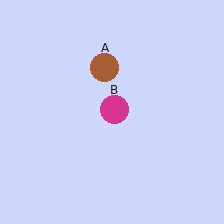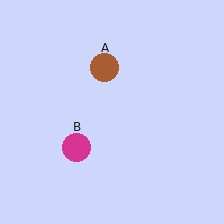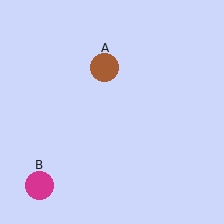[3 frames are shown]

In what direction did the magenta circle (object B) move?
The magenta circle (object B) moved down and to the left.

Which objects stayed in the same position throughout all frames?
Brown circle (object A) remained stationary.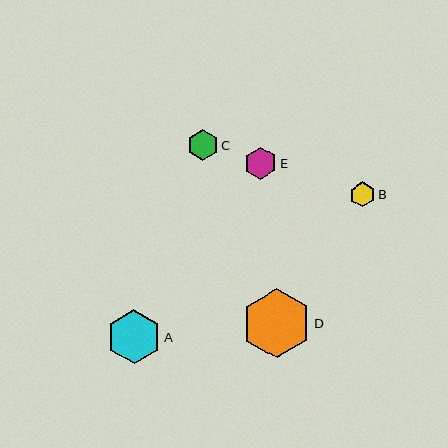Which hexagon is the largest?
Hexagon D is the largest with a size of approximately 69 pixels.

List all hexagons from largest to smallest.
From largest to smallest: D, A, E, C, B.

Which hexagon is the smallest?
Hexagon B is the smallest with a size of approximately 25 pixels.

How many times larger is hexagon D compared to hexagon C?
Hexagon D is approximately 2.2 times the size of hexagon C.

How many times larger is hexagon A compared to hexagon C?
Hexagon A is approximately 1.8 times the size of hexagon C.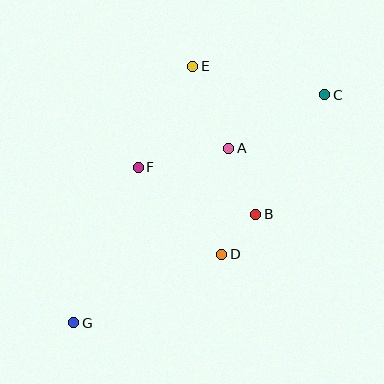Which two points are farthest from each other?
Points C and G are farthest from each other.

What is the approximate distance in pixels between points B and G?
The distance between B and G is approximately 212 pixels.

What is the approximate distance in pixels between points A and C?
The distance between A and C is approximately 110 pixels.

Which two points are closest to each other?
Points B and D are closest to each other.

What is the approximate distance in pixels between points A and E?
The distance between A and E is approximately 90 pixels.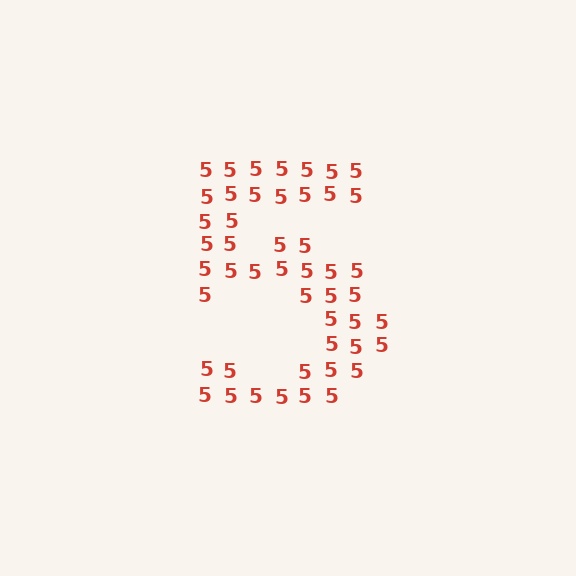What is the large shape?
The large shape is the digit 5.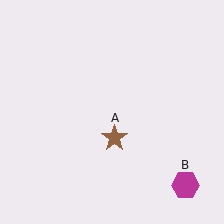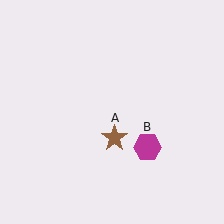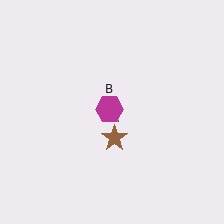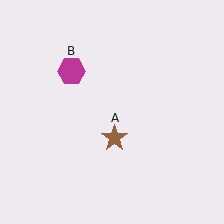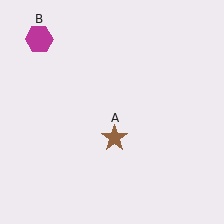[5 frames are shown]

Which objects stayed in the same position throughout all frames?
Brown star (object A) remained stationary.